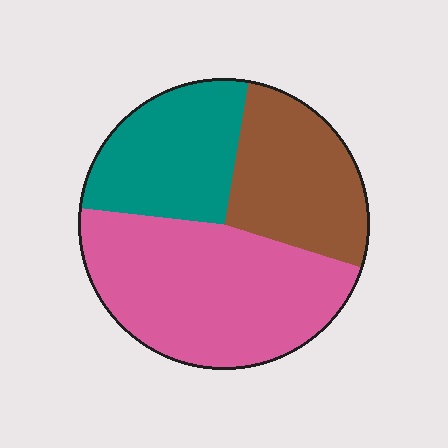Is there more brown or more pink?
Pink.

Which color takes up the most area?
Pink, at roughly 45%.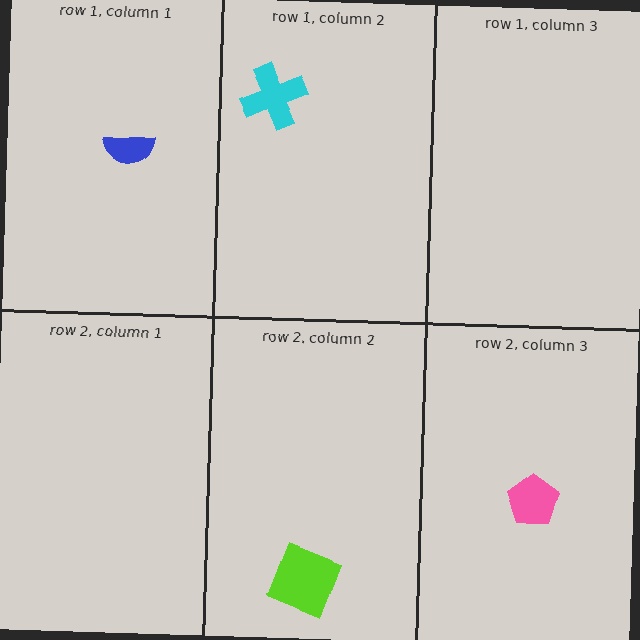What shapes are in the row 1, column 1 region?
The blue semicircle.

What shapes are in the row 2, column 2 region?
The lime square.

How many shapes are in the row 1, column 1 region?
1.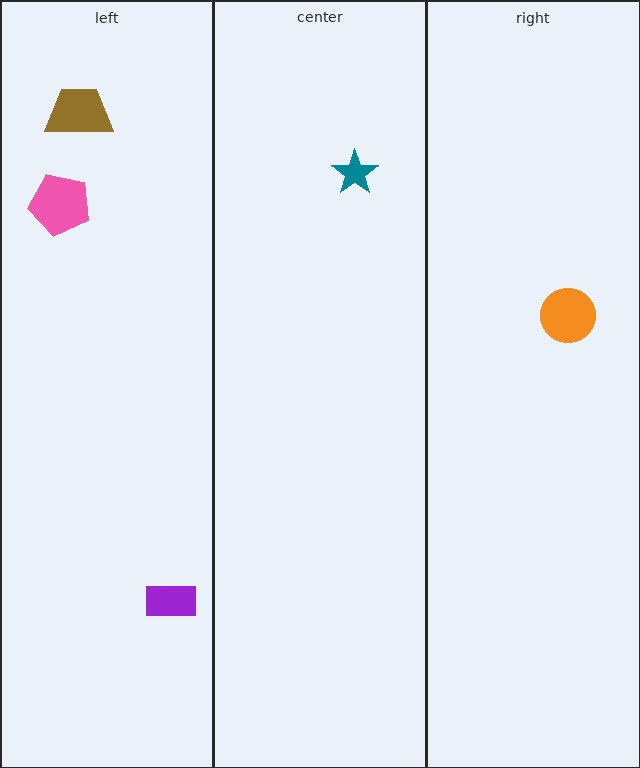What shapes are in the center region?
The teal star.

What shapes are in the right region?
The orange circle.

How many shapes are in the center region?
1.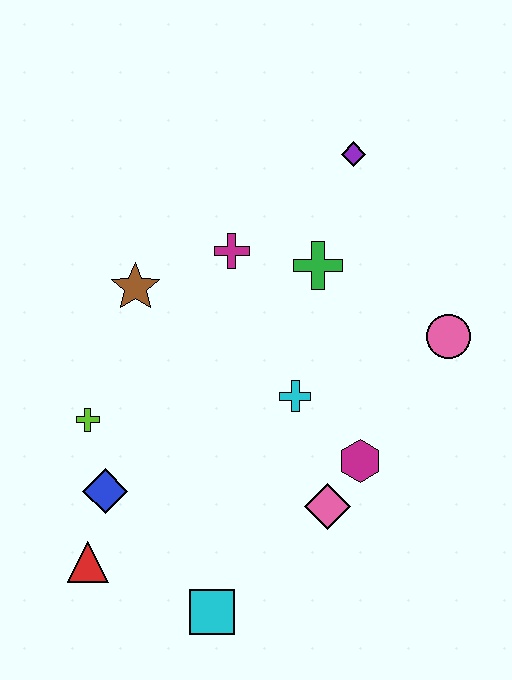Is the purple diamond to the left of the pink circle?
Yes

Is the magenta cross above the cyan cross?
Yes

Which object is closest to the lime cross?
The blue diamond is closest to the lime cross.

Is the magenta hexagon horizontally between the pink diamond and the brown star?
No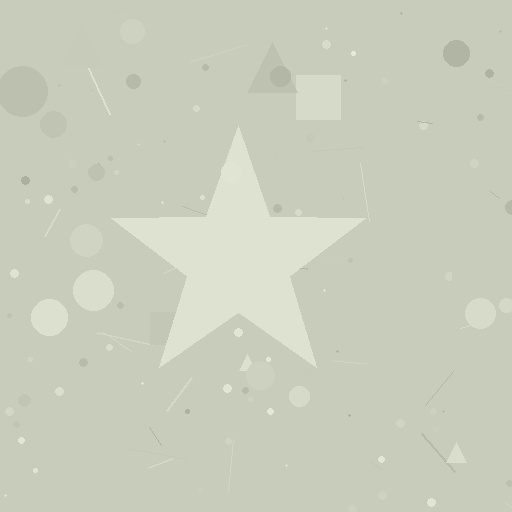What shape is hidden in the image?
A star is hidden in the image.